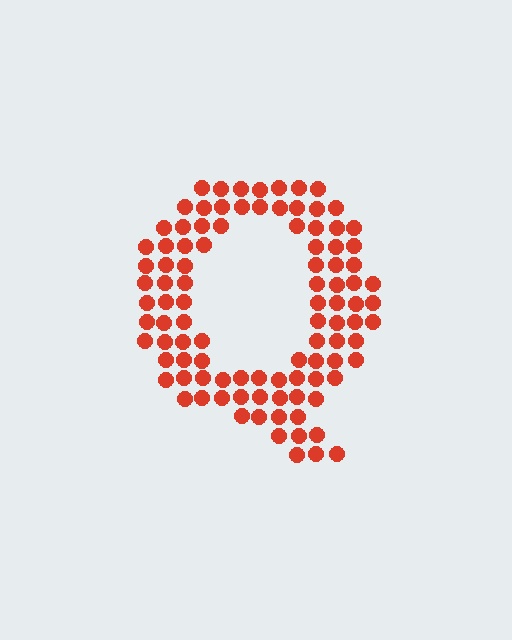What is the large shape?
The large shape is the letter Q.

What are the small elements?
The small elements are circles.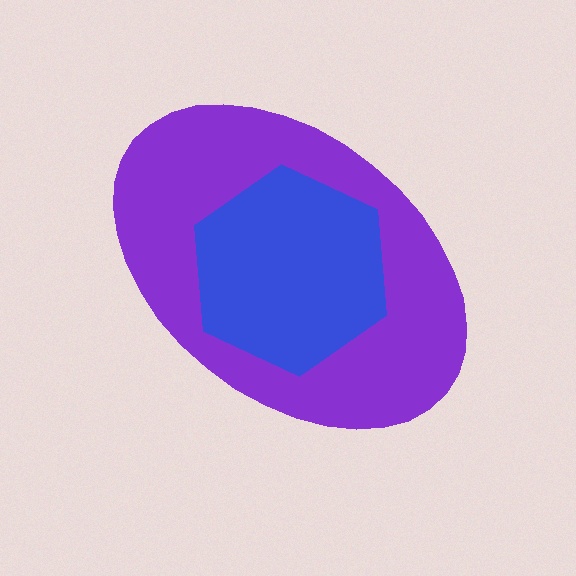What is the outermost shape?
The purple ellipse.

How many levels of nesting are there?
2.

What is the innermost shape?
The blue hexagon.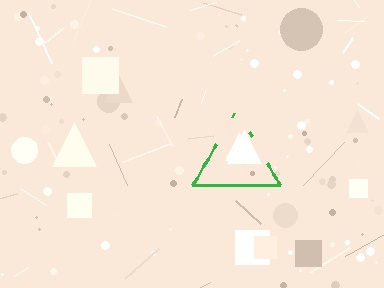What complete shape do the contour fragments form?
The contour fragments form a triangle.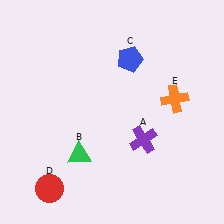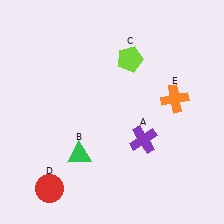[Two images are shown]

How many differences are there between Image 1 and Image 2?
There is 1 difference between the two images.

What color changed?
The pentagon (C) changed from blue in Image 1 to lime in Image 2.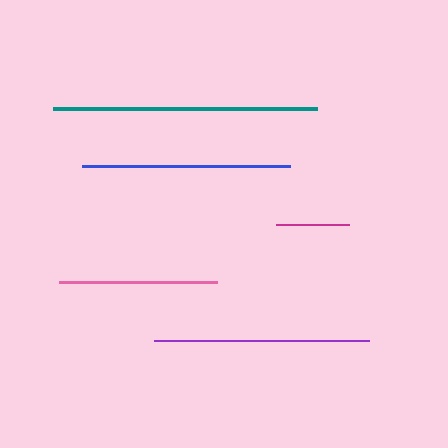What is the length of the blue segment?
The blue segment is approximately 208 pixels long.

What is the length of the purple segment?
The purple segment is approximately 214 pixels long.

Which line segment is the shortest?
The magenta line is the shortest at approximately 73 pixels.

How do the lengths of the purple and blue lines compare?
The purple and blue lines are approximately the same length.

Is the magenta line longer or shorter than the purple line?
The purple line is longer than the magenta line.